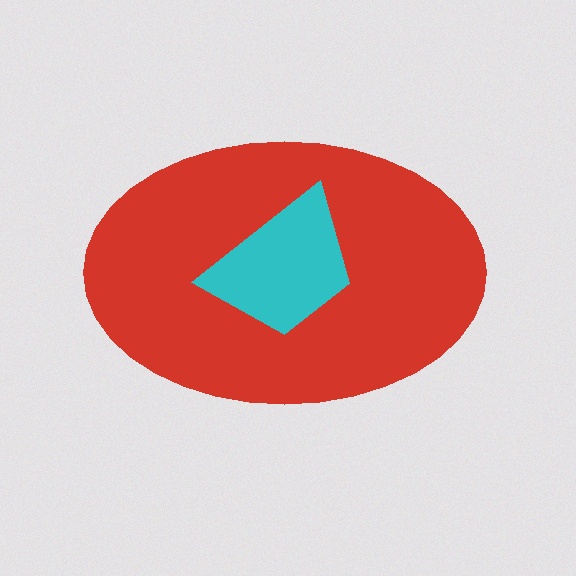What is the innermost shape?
The cyan trapezoid.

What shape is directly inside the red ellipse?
The cyan trapezoid.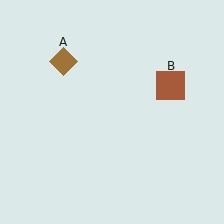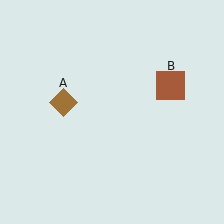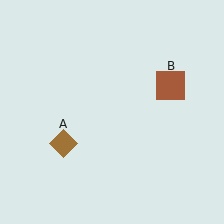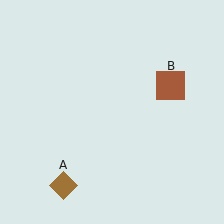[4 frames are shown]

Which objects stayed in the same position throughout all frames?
Brown square (object B) remained stationary.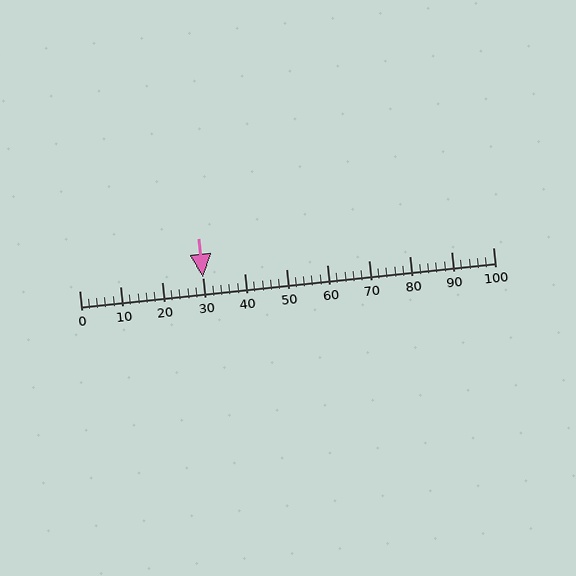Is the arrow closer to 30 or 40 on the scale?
The arrow is closer to 30.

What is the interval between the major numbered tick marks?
The major tick marks are spaced 10 units apart.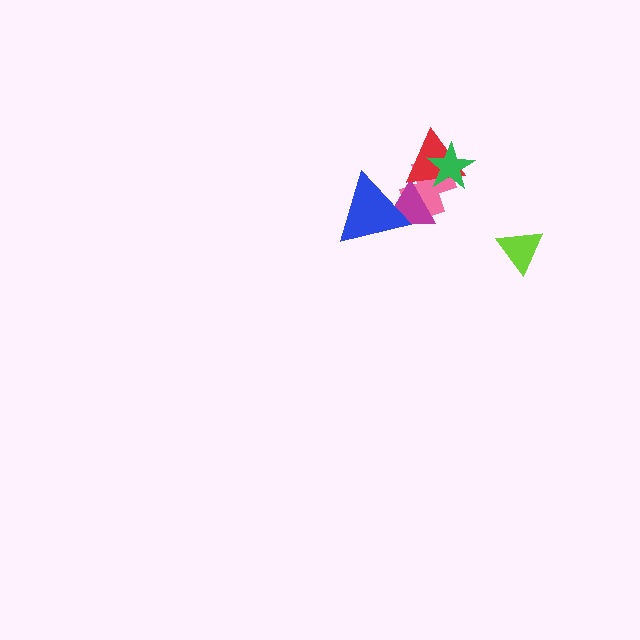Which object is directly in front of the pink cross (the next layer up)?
The magenta triangle is directly in front of the pink cross.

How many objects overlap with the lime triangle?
0 objects overlap with the lime triangle.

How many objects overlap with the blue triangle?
2 objects overlap with the blue triangle.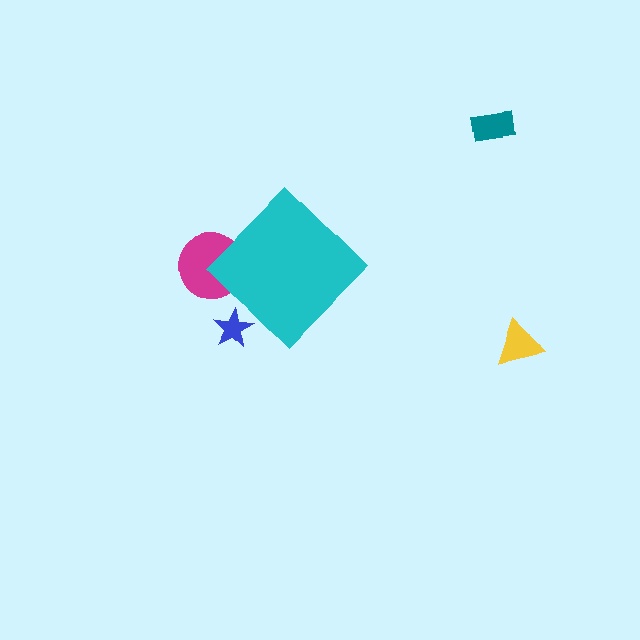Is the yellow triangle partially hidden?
No, the yellow triangle is fully visible.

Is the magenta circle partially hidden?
Yes, the magenta circle is partially hidden behind the cyan diamond.